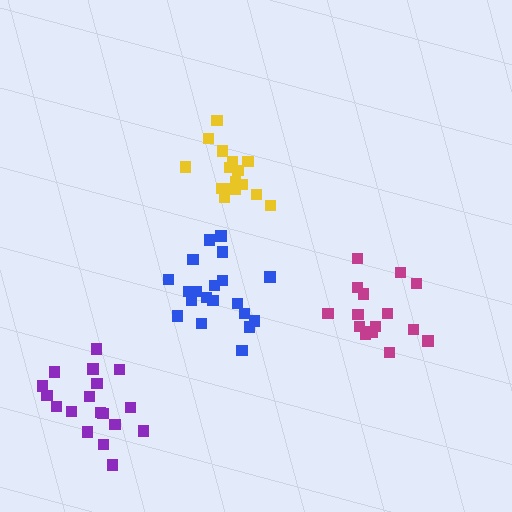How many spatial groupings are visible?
There are 4 spatial groupings.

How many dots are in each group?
Group 1: 16 dots, Group 2: 20 dots, Group 3: 16 dots, Group 4: 18 dots (70 total).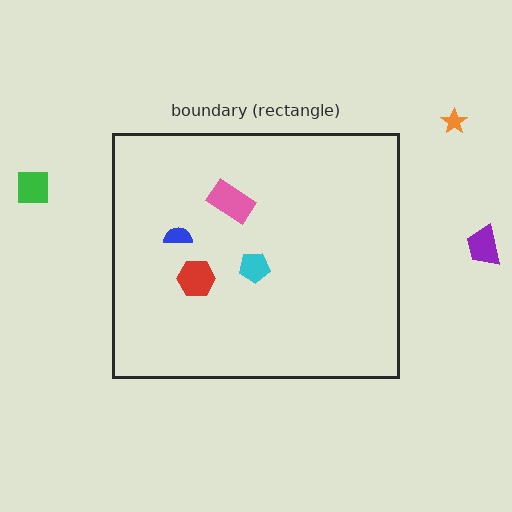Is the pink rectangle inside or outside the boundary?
Inside.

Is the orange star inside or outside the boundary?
Outside.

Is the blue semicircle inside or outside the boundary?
Inside.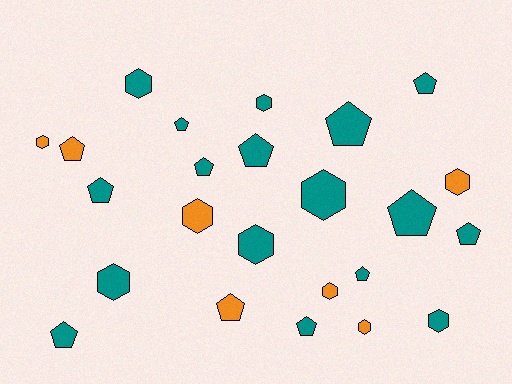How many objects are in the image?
There are 24 objects.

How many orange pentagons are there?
There are 2 orange pentagons.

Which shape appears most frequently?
Pentagon, with 13 objects.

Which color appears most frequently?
Teal, with 17 objects.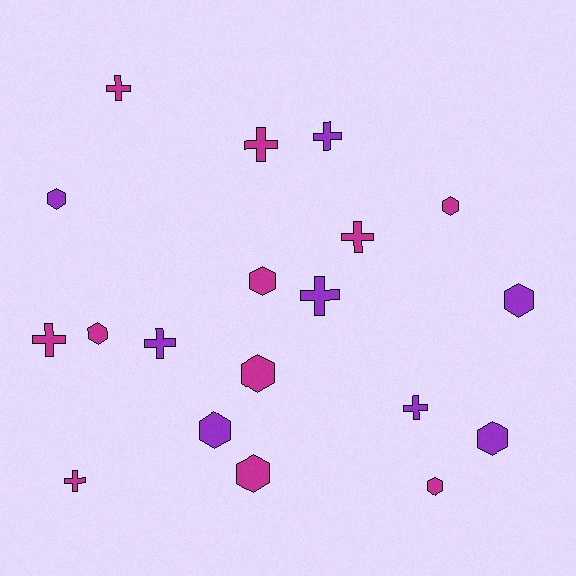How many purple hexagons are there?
There are 4 purple hexagons.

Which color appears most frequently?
Magenta, with 11 objects.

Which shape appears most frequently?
Hexagon, with 10 objects.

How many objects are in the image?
There are 19 objects.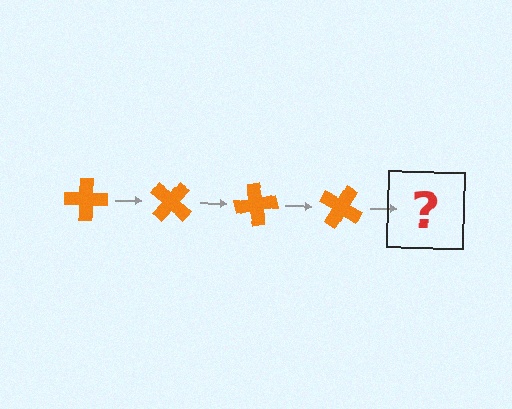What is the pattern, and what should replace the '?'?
The pattern is that the cross rotates 40 degrees each step. The '?' should be an orange cross rotated 160 degrees.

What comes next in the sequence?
The next element should be an orange cross rotated 160 degrees.